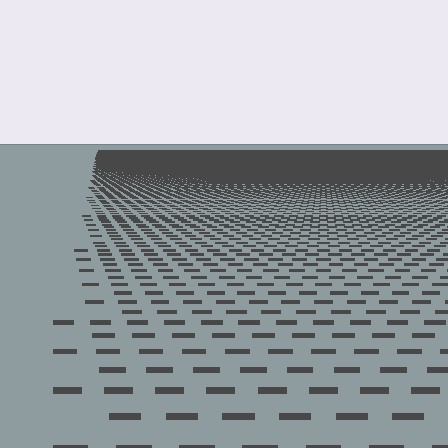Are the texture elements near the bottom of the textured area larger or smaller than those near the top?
Larger. Near the bottom, elements are closer to the viewer and appear at a bigger on-screen size.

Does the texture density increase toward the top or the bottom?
Density increases toward the top.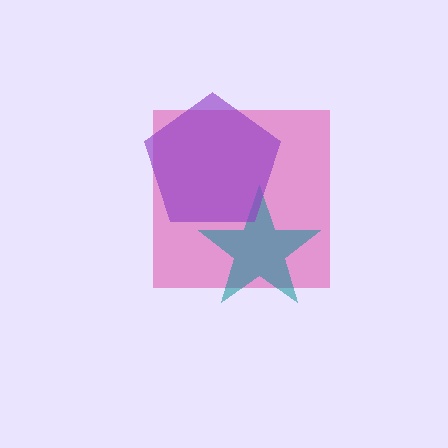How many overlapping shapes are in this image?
There are 3 overlapping shapes in the image.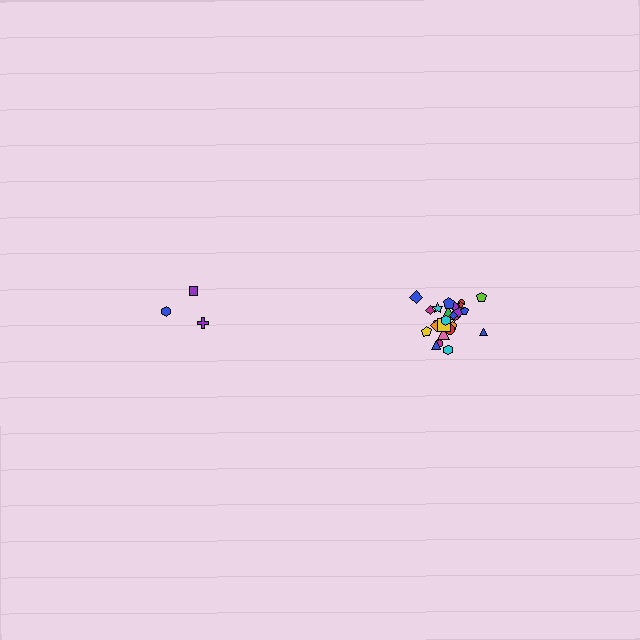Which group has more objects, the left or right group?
The right group.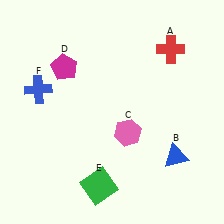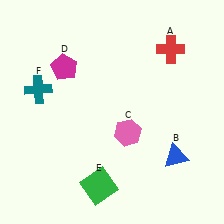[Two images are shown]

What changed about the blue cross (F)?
In Image 1, F is blue. In Image 2, it changed to teal.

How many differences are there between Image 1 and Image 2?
There is 1 difference between the two images.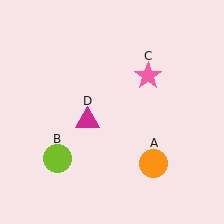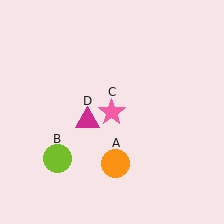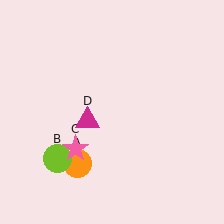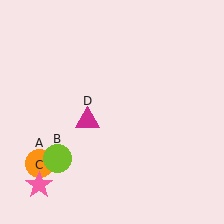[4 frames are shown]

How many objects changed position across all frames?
2 objects changed position: orange circle (object A), pink star (object C).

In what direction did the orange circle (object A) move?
The orange circle (object A) moved left.